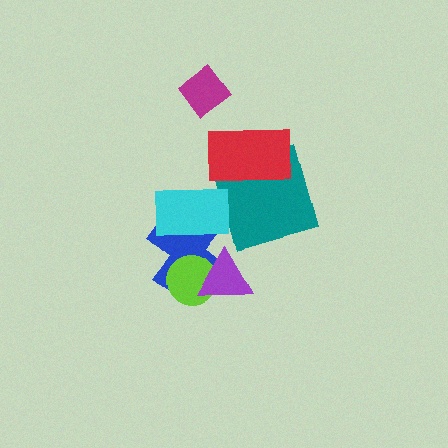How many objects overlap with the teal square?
1 object overlaps with the teal square.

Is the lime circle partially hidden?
Yes, it is partially covered by another shape.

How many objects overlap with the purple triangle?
2 objects overlap with the purple triangle.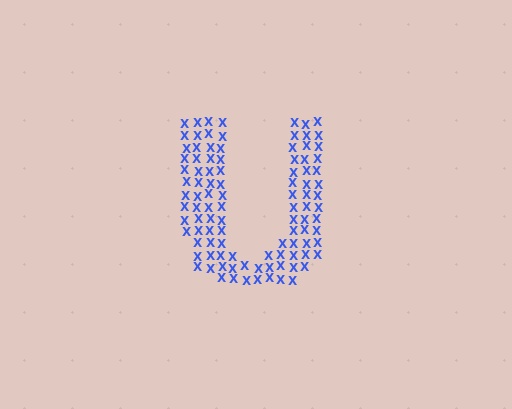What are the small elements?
The small elements are letter X's.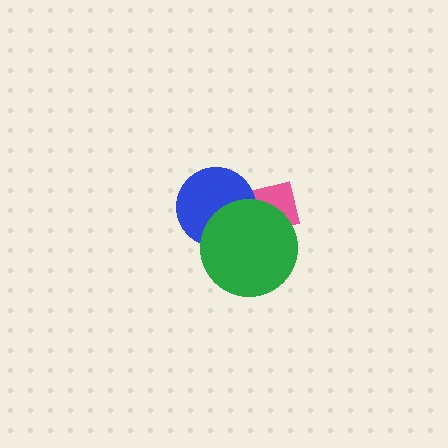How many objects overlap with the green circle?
2 objects overlap with the green circle.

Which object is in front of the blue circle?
The green circle is in front of the blue circle.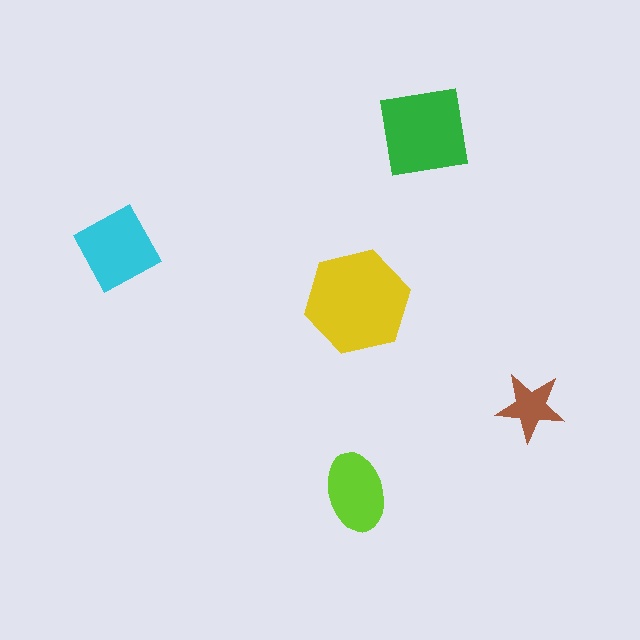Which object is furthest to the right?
The brown star is rightmost.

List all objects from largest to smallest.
The yellow hexagon, the green square, the cyan diamond, the lime ellipse, the brown star.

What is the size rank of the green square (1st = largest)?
2nd.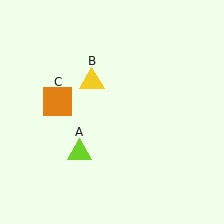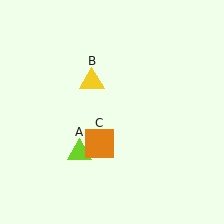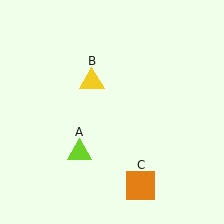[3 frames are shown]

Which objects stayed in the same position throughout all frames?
Lime triangle (object A) and yellow triangle (object B) remained stationary.